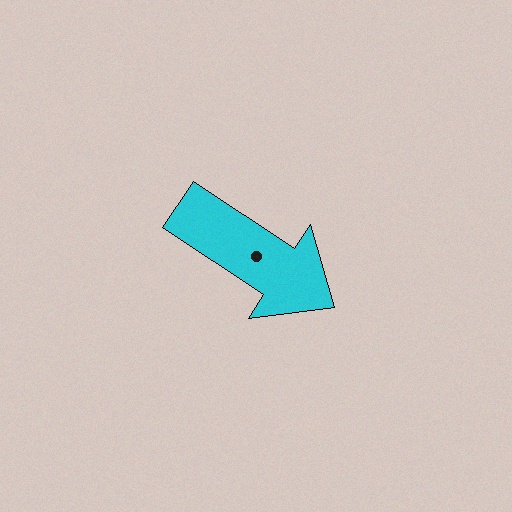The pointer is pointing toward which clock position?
Roughly 4 o'clock.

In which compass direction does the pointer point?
Southeast.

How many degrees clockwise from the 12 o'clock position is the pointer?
Approximately 123 degrees.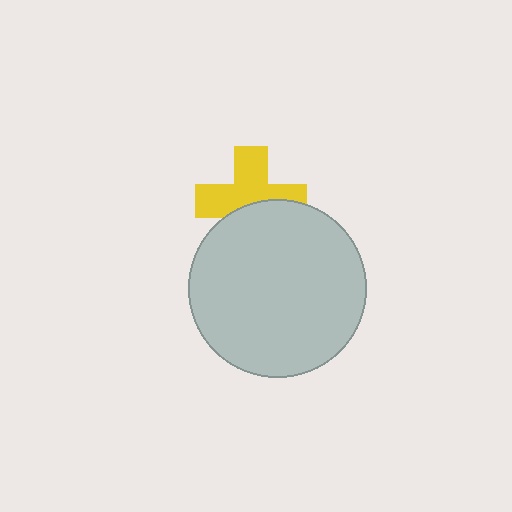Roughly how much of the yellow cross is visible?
About half of it is visible (roughly 61%).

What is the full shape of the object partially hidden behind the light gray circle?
The partially hidden object is a yellow cross.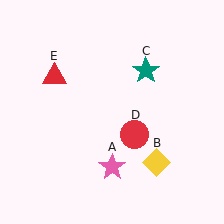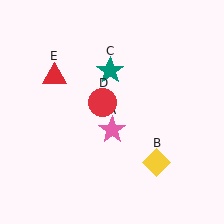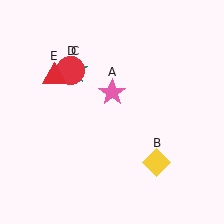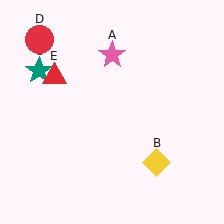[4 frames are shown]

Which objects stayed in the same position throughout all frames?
Yellow diamond (object B) and red triangle (object E) remained stationary.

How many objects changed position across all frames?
3 objects changed position: pink star (object A), teal star (object C), red circle (object D).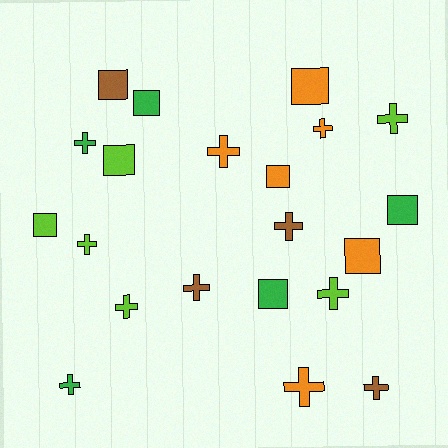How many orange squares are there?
There are 3 orange squares.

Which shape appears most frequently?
Cross, with 12 objects.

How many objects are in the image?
There are 21 objects.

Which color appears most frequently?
Orange, with 6 objects.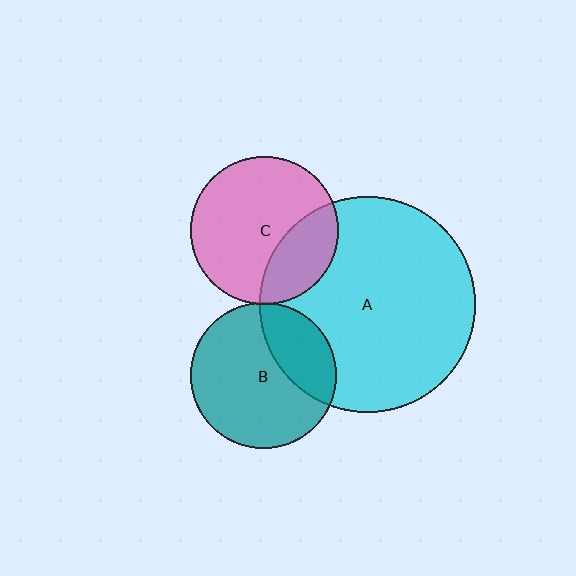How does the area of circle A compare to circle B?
Approximately 2.2 times.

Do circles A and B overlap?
Yes.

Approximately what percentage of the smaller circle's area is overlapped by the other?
Approximately 30%.